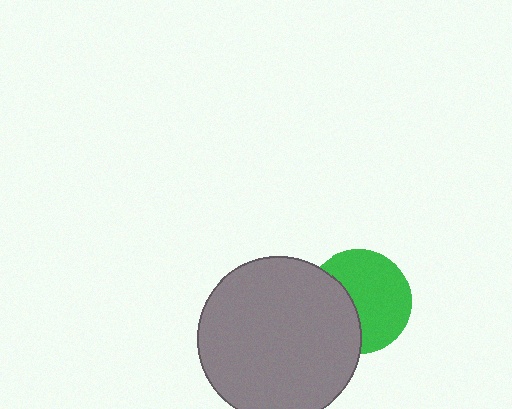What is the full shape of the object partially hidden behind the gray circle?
The partially hidden object is a green circle.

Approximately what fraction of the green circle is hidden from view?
Roughly 37% of the green circle is hidden behind the gray circle.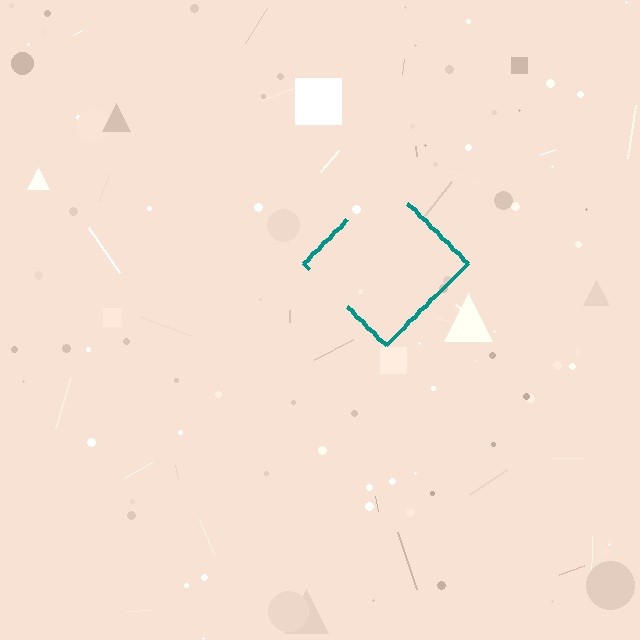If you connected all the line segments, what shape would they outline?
They would outline a diamond.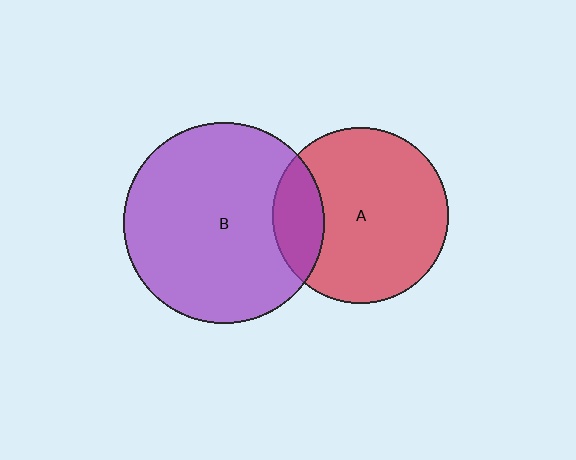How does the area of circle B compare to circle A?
Approximately 1.3 times.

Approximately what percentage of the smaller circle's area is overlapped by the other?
Approximately 20%.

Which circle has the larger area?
Circle B (purple).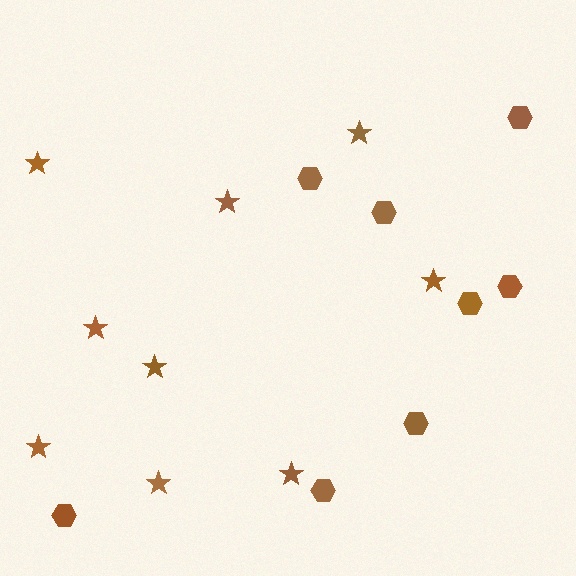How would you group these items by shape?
There are 2 groups: one group of stars (9) and one group of hexagons (8).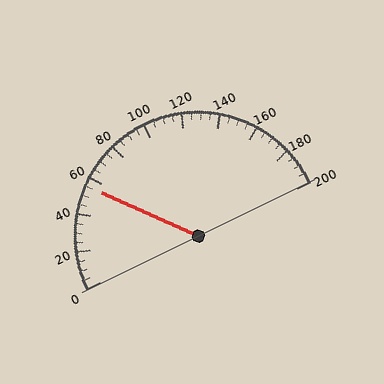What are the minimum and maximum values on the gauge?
The gauge ranges from 0 to 200.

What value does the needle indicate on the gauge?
The needle indicates approximately 55.